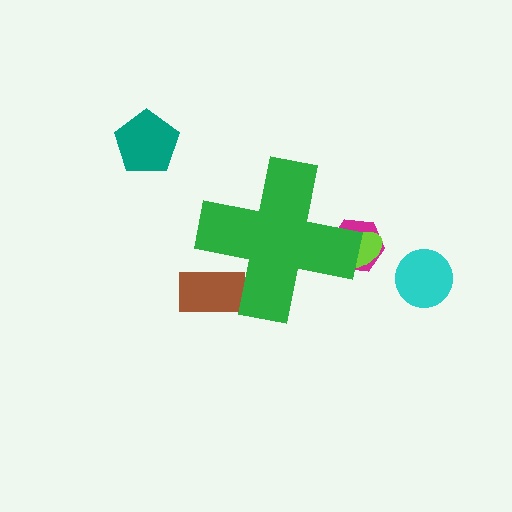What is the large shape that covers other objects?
A green cross.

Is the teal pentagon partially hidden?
No, the teal pentagon is fully visible.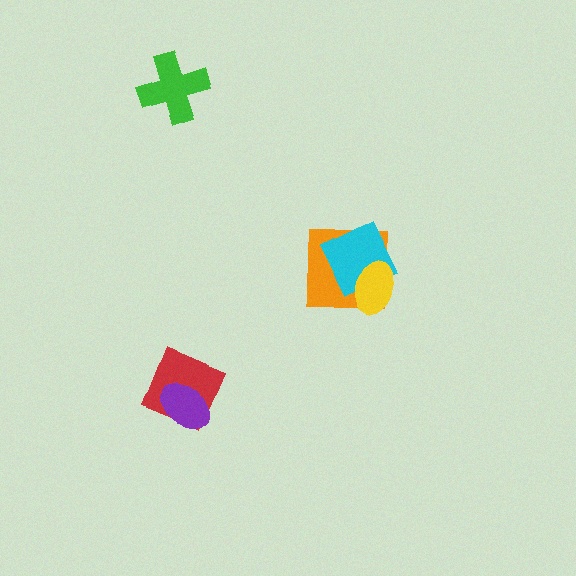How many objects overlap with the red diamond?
1 object overlaps with the red diamond.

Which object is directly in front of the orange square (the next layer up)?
The cyan square is directly in front of the orange square.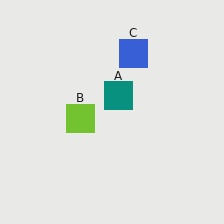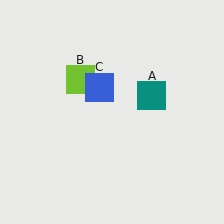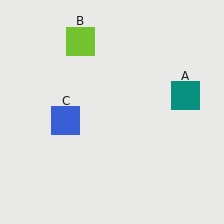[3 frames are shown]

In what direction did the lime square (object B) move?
The lime square (object B) moved up.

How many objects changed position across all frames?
3 objects changed position: teal square (object A), lime square (object B), blue square (object C).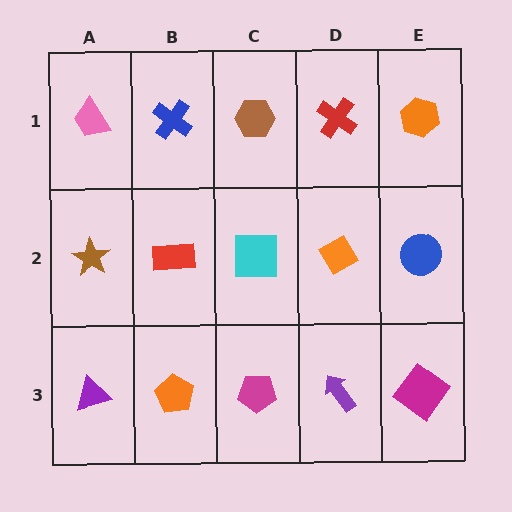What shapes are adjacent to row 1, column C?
A cyan square (row 2, column C), a blue cross (row 1, column B), a red cross (row 1, column D).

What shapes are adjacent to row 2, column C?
A brown hexagon (row 1, column C), a magenta pentagon (row 3, column C), a red rectangle (row 2, column B), an orange diamond (row 2, column D).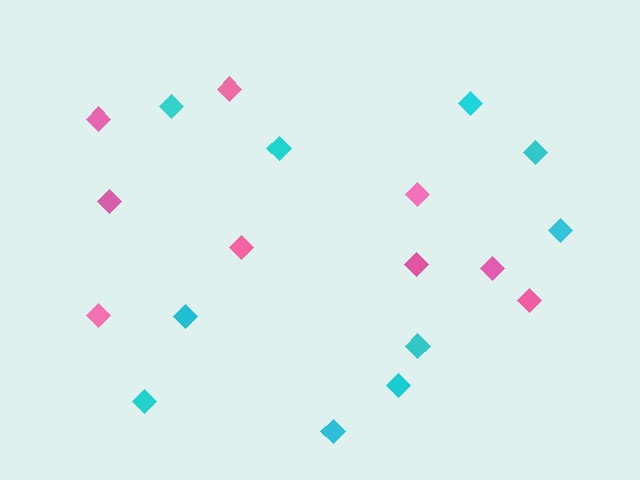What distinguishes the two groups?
There are 2 groups: one group of pink diamonds (9) and one group of cyan diamonds (10).